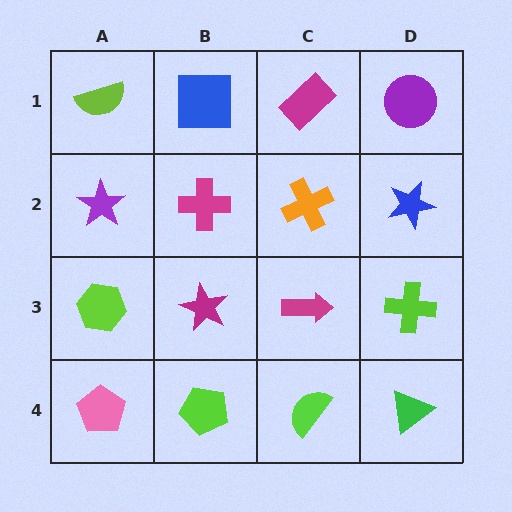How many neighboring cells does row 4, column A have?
2.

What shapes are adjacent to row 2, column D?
A purple circle (row 1, column D), a lime cross (row 3, column D), an orange cross (row 2, column C).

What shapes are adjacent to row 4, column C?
A magenta arrow (row 3, column C), a lime pentagon (row 4, column B), a green triangle (row 4, column D).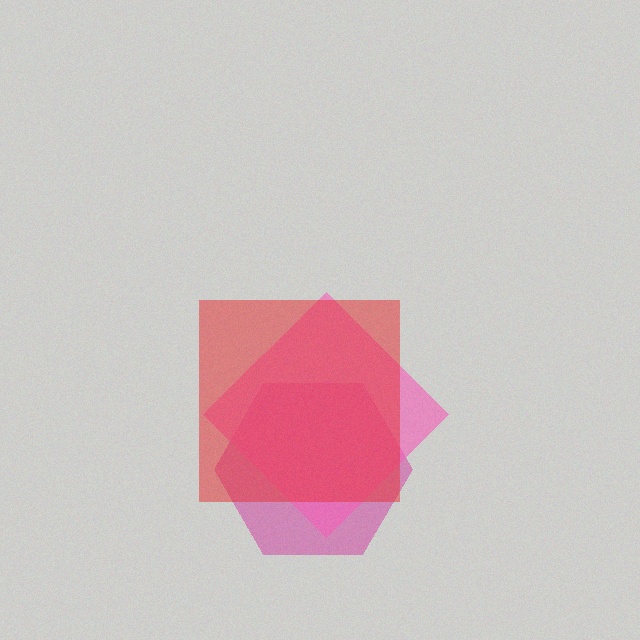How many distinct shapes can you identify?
There are 3 distinct shapes: a magenta hexagon, a pink diamond, a red square.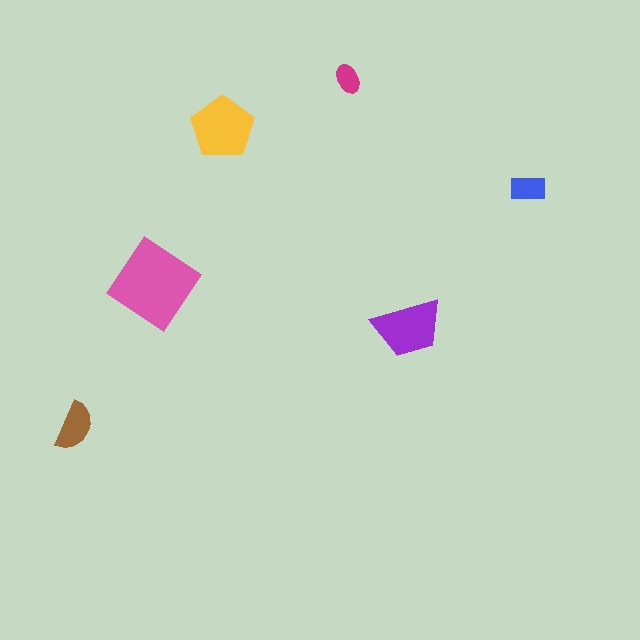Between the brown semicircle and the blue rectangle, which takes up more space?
The brown semicircle.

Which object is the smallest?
The magenta ellipse.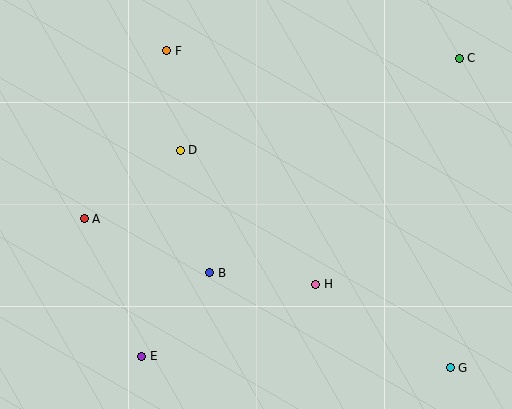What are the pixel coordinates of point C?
Point C is at (459, 58).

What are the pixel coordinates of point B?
Point B is at (210, 273).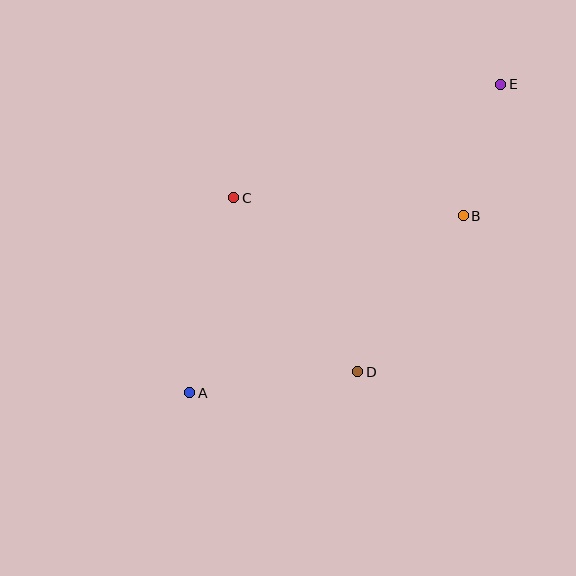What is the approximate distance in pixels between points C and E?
The distance between C and E is approximately 290 pixels.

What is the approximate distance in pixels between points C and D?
The distance between C and D is approximately 214 pixels.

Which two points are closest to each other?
Points B and E are closest to each other.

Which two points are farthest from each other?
Points A and E are farthest from each other.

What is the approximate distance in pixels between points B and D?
The distance between B and D is approximately 188 pixels.